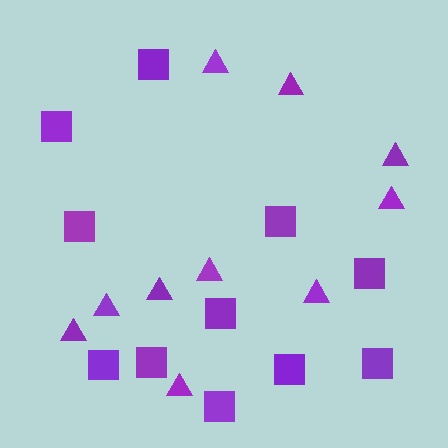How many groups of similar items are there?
There are 2 groups: one group of squares (11) and one group of triangles (10).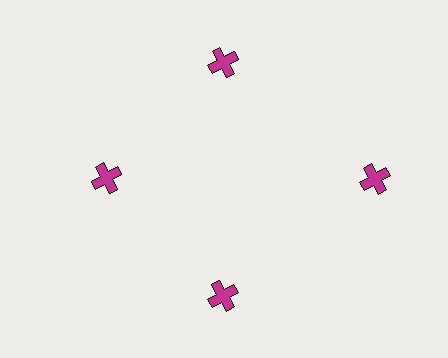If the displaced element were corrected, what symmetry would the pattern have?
It would have 4-fold rotational symmetry — the pattern would map onto itself every 90 degrees.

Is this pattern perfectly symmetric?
No. The 4 magenta crosses are arranged in a ring, but one element near the 3 o'clock position is pushed outward from the center, breaking the 4-fold rotational symmetry.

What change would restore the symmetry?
The symmetry would be restored by moving it inward, back onto the ring so that all 4 crosses sit at equal angles and equal distance from the center.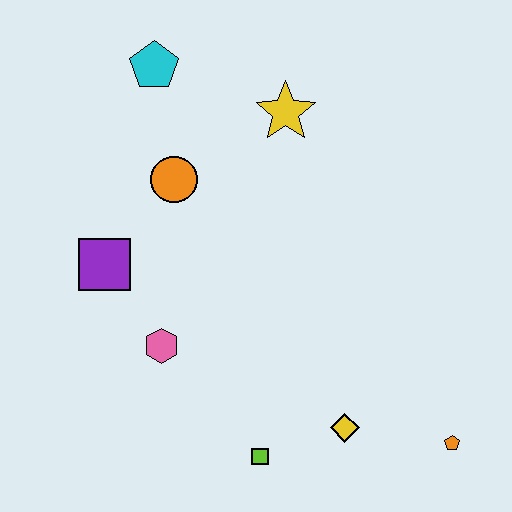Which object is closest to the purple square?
The pink hexagon is closest to the purple square.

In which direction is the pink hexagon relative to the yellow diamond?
The pink hexagon is to the left of the yellow diamond.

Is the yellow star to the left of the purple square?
No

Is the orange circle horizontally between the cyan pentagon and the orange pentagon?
Yes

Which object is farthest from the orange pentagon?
The cyan pentagon is farthest from the orange pentagon.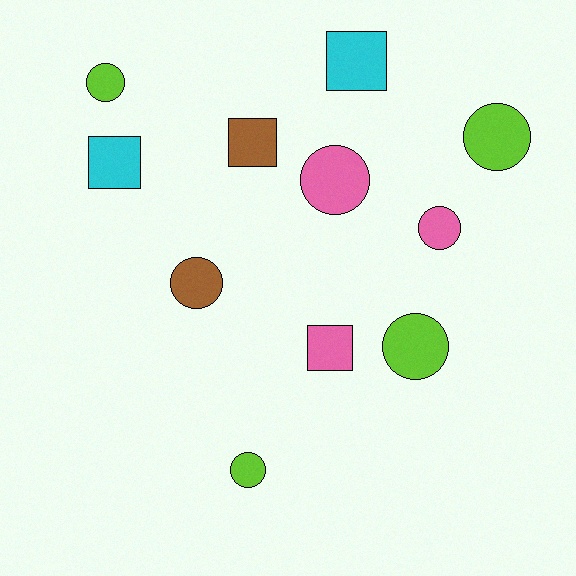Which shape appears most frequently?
Circle, with 7 objects.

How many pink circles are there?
There are 2 pink circles.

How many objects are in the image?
There are 11 objects.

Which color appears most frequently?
Lime, with 4 objects.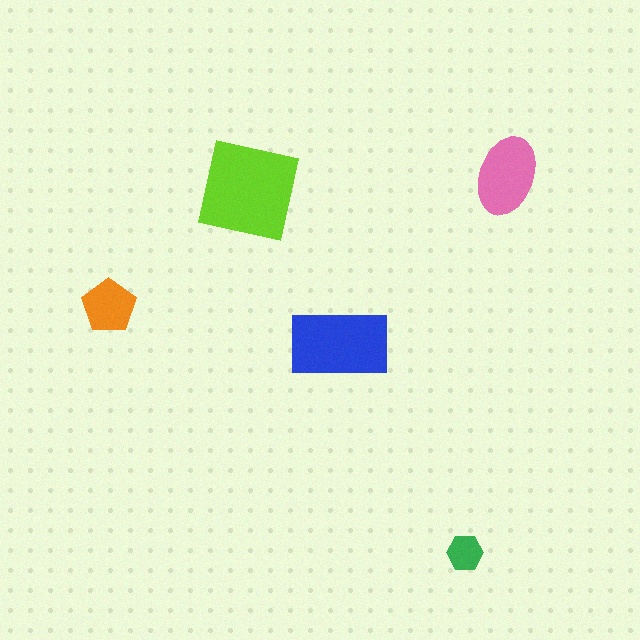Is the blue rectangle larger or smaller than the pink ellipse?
Larger.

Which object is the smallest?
The green hexagon.